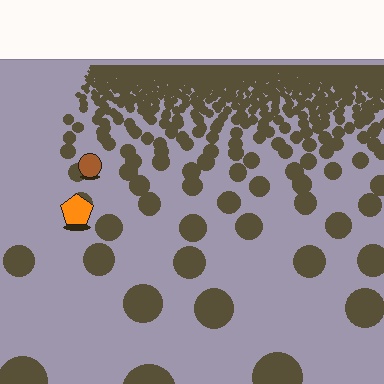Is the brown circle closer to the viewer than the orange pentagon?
No. The orange pentagon is closer — you can tell from the texture gradient: the ground texture is coarser near it.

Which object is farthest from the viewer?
The brown circle is farthest from the viewer. It appears smaller and the ground texture around it is denser.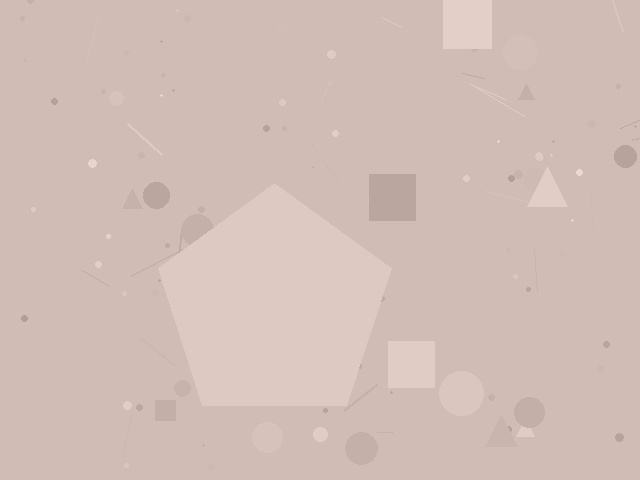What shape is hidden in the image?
A pentagon is hidden in the image.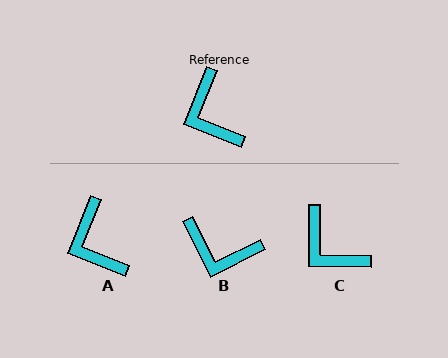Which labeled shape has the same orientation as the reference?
A.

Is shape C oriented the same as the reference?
No, it is off by about 21 degrees.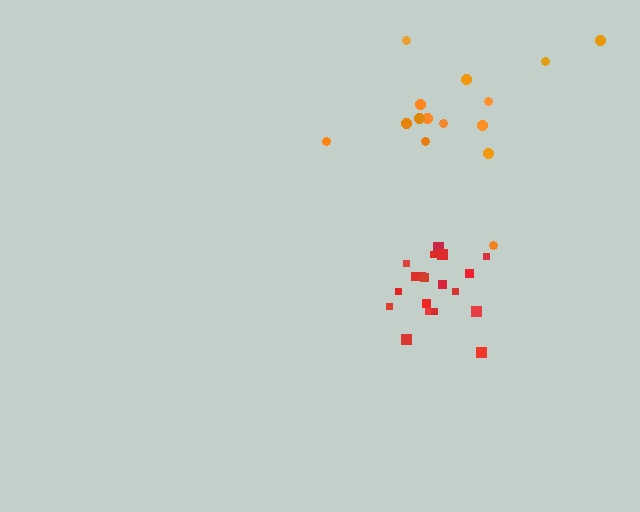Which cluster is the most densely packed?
Red.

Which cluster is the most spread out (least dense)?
Orange.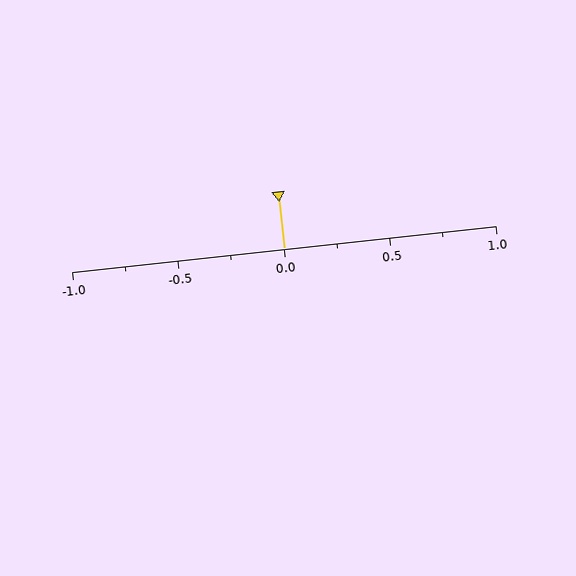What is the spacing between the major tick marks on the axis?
The major ticks are spaced 0.5 apart.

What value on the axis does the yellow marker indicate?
The marker indicates approximately 0.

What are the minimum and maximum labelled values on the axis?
The axis runs from -1.0 to 1.0.